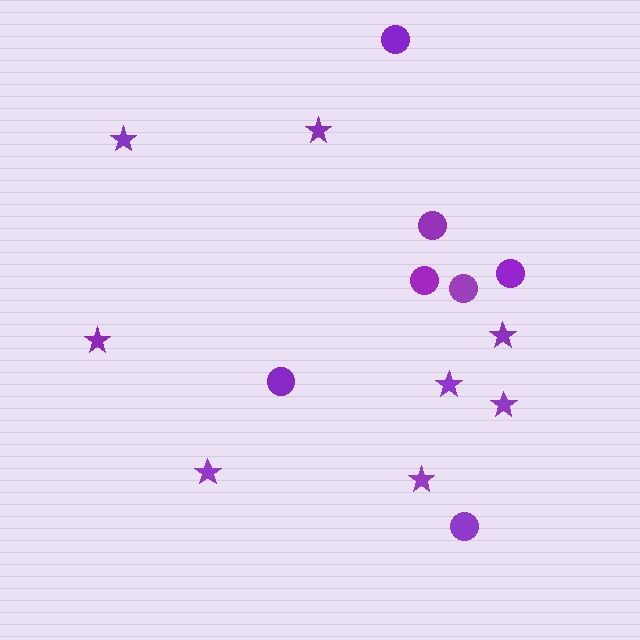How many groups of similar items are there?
There are 2 groups: one group of stars (8) and one group of circles (7).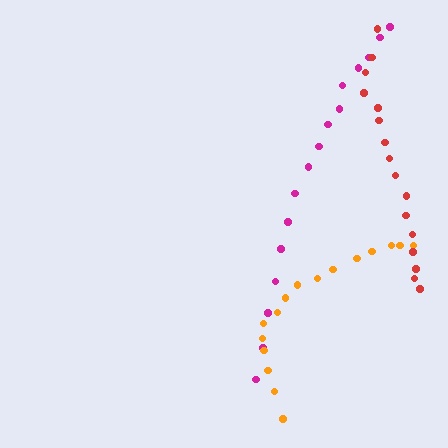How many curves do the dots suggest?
There are 3 distinct paths.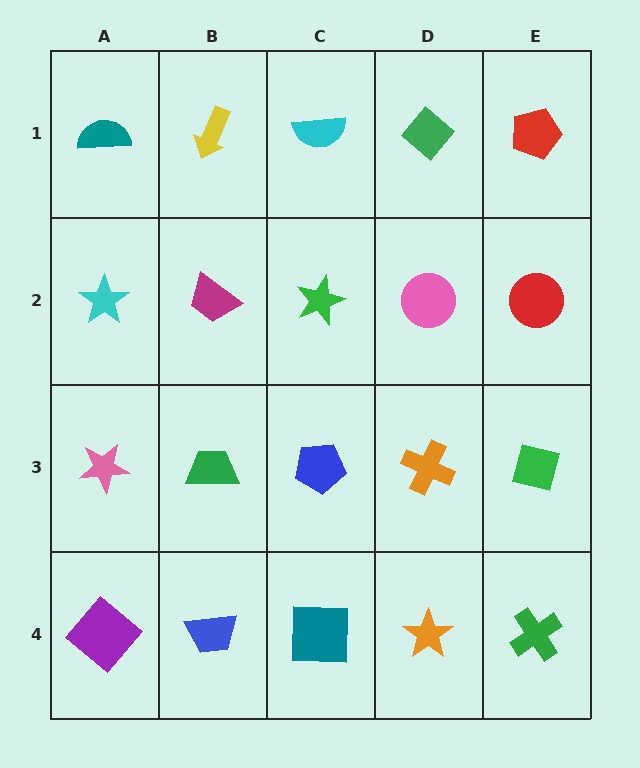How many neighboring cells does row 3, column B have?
4.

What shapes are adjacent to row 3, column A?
A cyan star (row 2, column A), a purple diamond (row 4, column A), a green trapezoid (row 3, column B).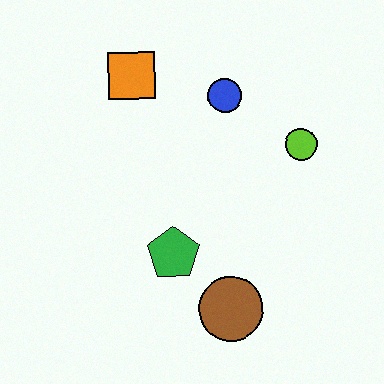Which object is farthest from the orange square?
The brown circle is farthest from the orange square.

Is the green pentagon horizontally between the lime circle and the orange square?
Yes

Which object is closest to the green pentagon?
The brown circle is closest to the green pentagon.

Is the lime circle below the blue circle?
Yes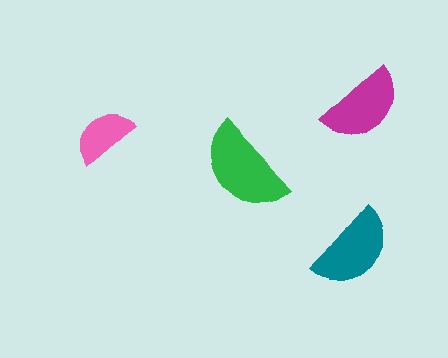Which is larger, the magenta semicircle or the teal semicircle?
The teal one.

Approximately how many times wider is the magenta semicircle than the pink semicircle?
About 1.5 times wider.